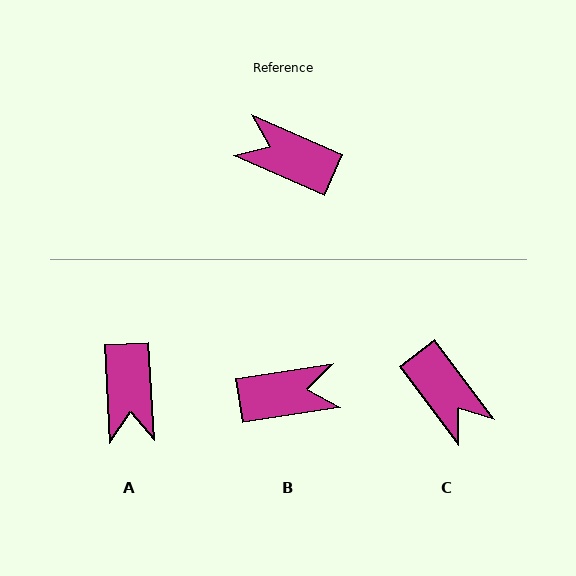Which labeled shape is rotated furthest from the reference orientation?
C, about 151 degrees away.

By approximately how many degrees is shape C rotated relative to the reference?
Approximately 151 degrees counter-clockwise.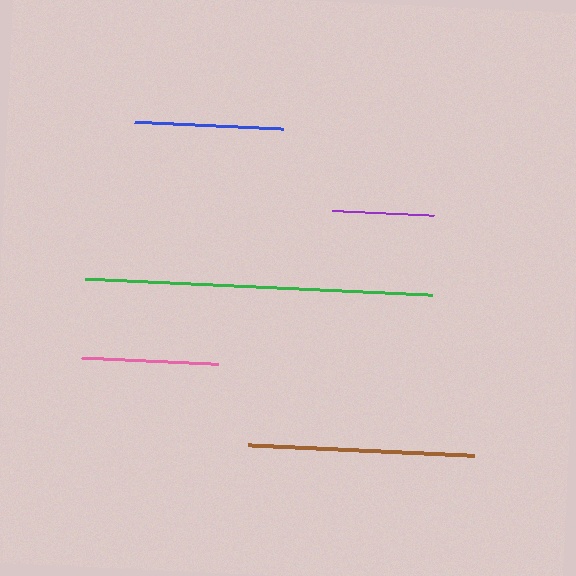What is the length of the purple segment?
The purple segment is approximately 101 pixels long.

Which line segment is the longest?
The green line is the longest at approximately 347 pixels.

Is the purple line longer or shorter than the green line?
The green line is longer than the purple line.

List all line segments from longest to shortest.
From longest to shortest: green, brown, blue, pink, purple.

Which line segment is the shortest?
The purple line is the shortest at approximately 101 pixels.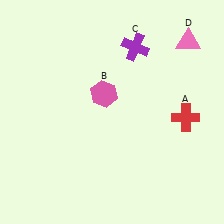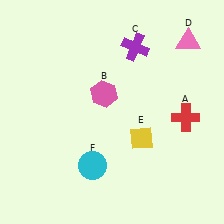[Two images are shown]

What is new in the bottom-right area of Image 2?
A yellow diamond (E) was added in the bottom-right area of Image 2.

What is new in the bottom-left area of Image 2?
A cyan circle (F) was added in the bottom-left area of Image 2.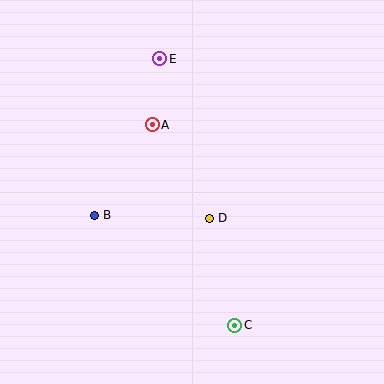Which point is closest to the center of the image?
Point D at (209, 218) is closest to the center.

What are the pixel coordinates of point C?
Point C is at (235, 325).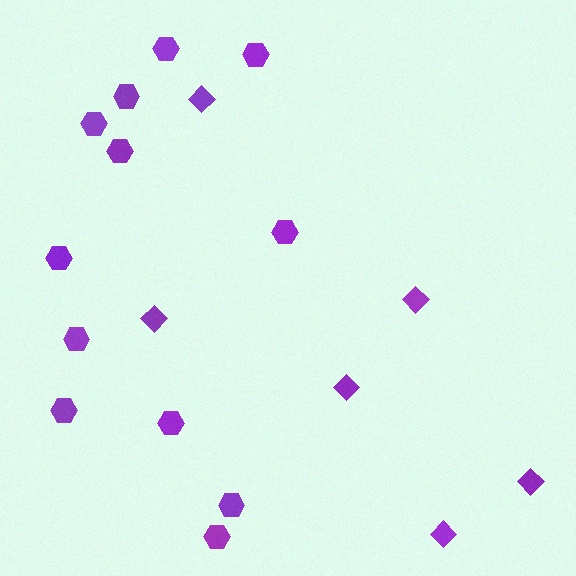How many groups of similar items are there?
There are 2 groups: one group of hexagons (12) and one group of diamonds (6).